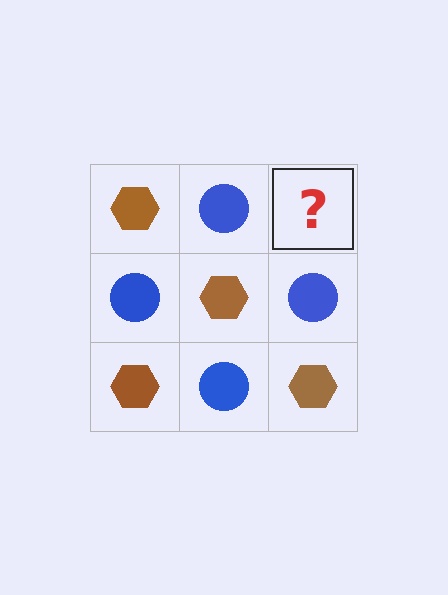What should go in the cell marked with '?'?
The missing cell should contain a brown hexagon.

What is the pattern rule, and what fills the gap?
The rule is that it alternates brown hexagon and blue circle in a checkerboard pattern. The gap should be filled with a brown hexagon.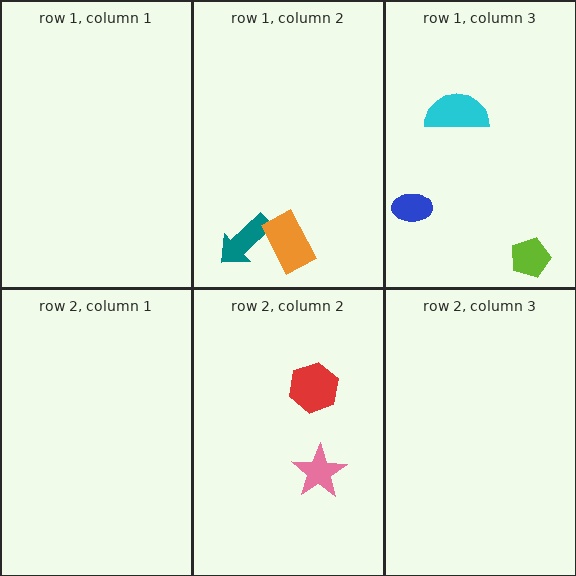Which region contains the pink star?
The row 2, column 2 region.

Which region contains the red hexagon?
The row 2, column 2 region.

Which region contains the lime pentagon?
The row 1, column 3 region.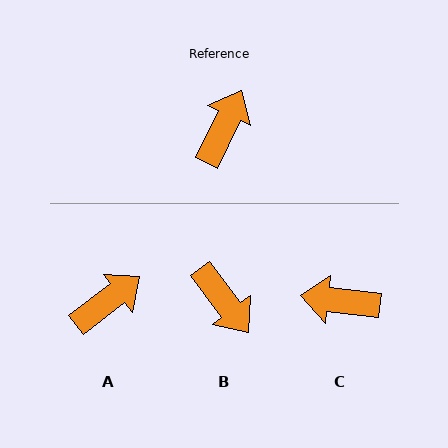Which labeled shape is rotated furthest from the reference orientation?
B, about 118 degrees away.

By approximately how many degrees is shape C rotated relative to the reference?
Approximately 108 degrees counter-clockwise.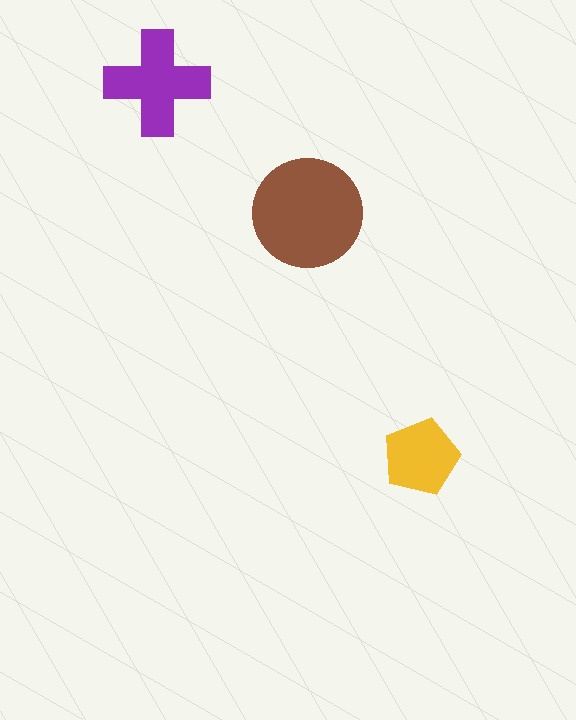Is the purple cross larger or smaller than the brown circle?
Smaller.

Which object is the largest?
The brown circle.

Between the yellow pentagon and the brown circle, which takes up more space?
The brown circle.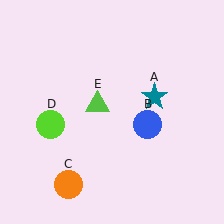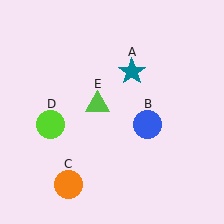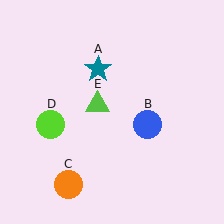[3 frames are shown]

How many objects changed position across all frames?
1 object changed position: teal star (object A).